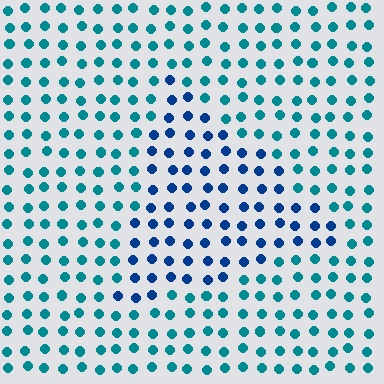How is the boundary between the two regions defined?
The boundary is defined purely by a slight shift in hue (about 34 degrees). Spacing, size, and orientation are identical on both sides.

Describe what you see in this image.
The image is filled with small teal elements in a uniform arrangement. A triangle-shaped region is visible where the elements are tinted to a slightly different hue, forming a subtle color boundary.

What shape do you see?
I see a triangle.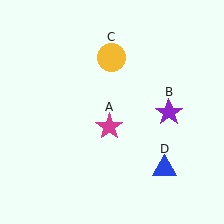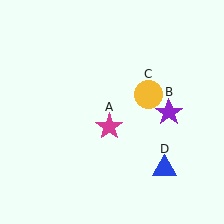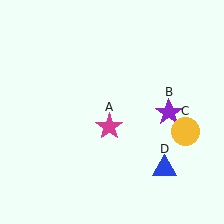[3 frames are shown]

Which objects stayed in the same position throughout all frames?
Magenta star (object A) and purple star (object B) and blue triangle (object D) remained stationary.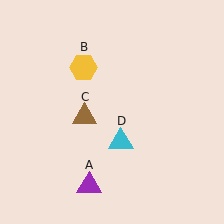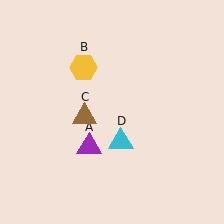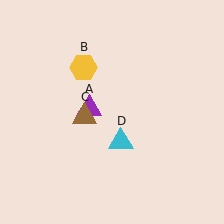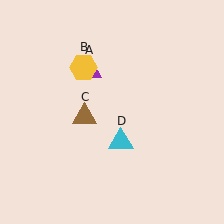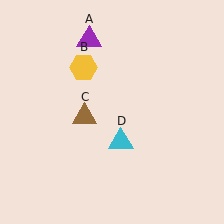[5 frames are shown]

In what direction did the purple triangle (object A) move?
The purple triangle (object A) moved up.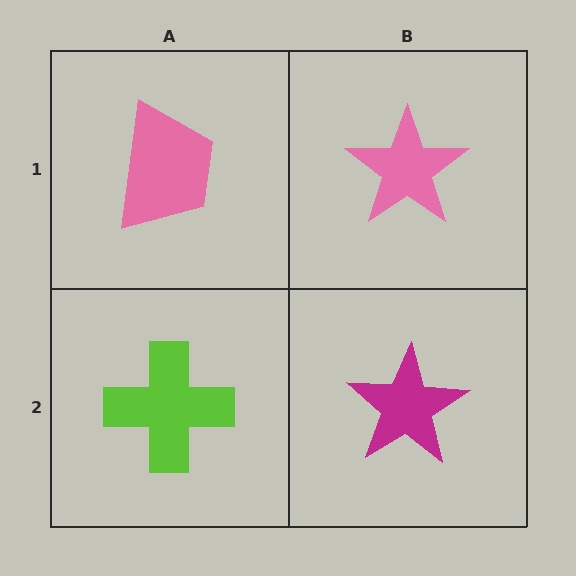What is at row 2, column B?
A magenta star.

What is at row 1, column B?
A pink star.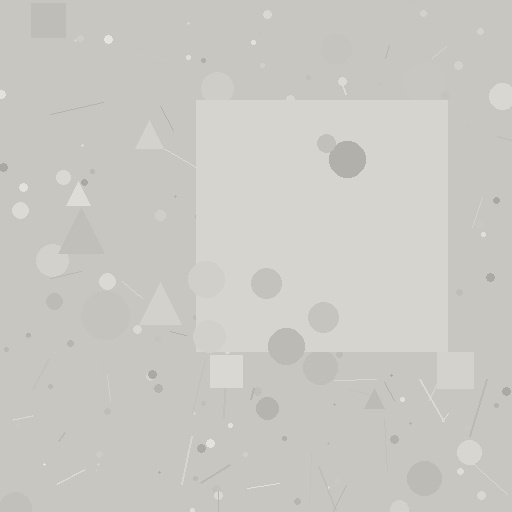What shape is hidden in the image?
A square is hidden in the image.